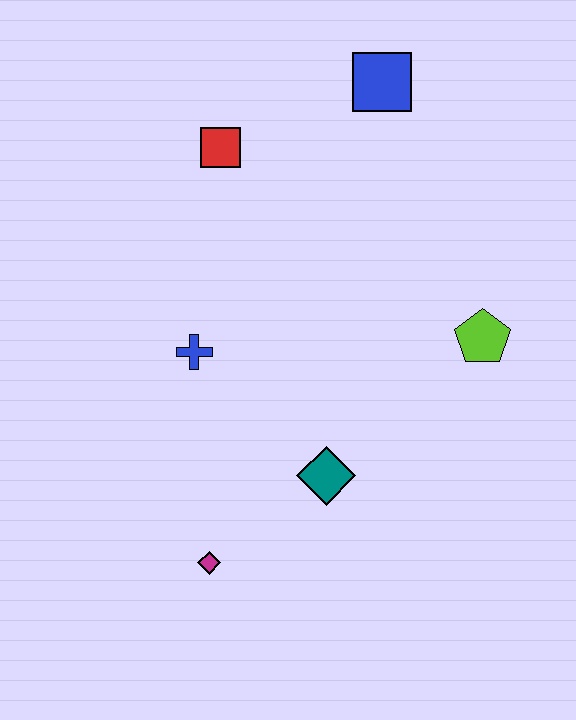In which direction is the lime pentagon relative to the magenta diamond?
The lime pentagon is to the right of the magenta diamond.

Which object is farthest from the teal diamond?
The blue square is farthest from the teal diamond.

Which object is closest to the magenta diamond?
The teal diamond is closest to the magenta diamond.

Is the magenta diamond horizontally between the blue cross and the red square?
Yes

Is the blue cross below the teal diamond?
No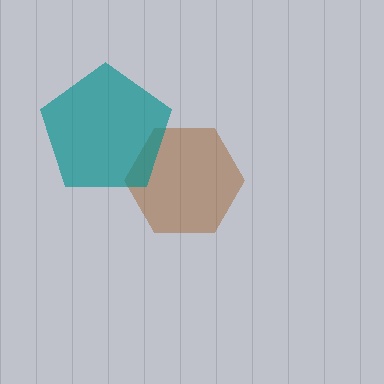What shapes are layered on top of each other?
The layered shapes are: a brown hexagon, a teal pentagon.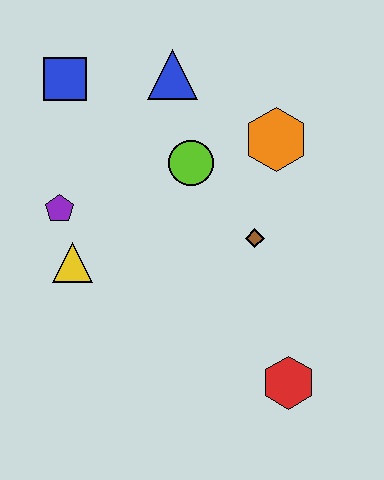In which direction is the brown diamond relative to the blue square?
The brown diamond is to the right of the blue square.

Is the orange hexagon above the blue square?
No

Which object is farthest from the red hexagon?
The blue square is farthest from the red hexagon.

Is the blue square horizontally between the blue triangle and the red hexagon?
No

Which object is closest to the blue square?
The blue triangle is closest to the blue square.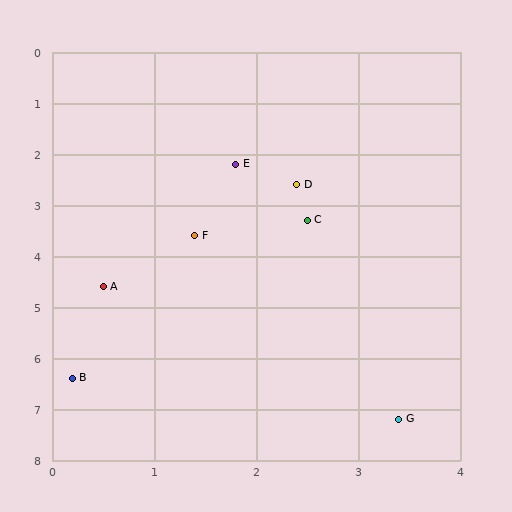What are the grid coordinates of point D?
Point D is at approximately (2.4, 2.6).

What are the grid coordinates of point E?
Point E is at approximately (1.8, 2.2).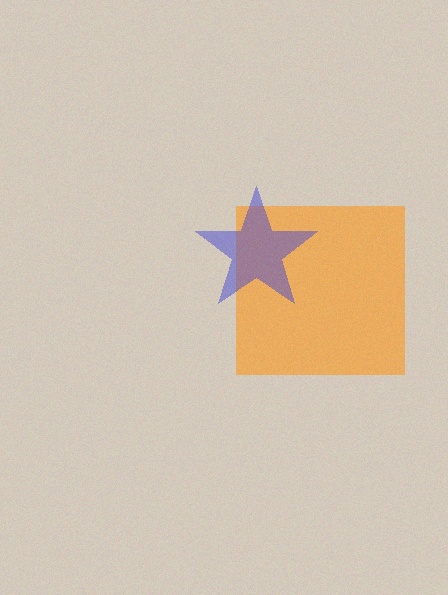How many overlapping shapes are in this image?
There are 2 overlapping shapes in the image.